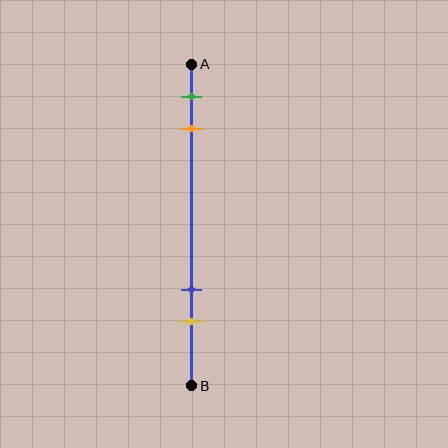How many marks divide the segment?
There are 4 marks dividing the segment.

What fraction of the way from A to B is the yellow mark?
The yellow mark is approximately 80% (0.8) of the way from A to B.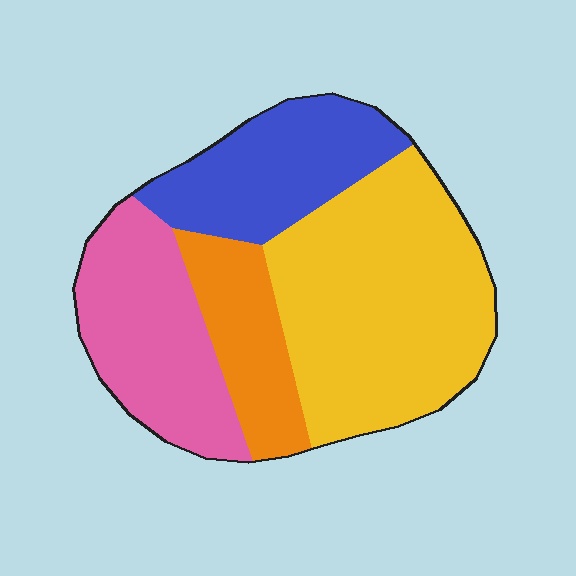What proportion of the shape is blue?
Blue covers around 20% of the shape.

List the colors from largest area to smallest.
From largest to smallest: yellow, pink, blue, orange.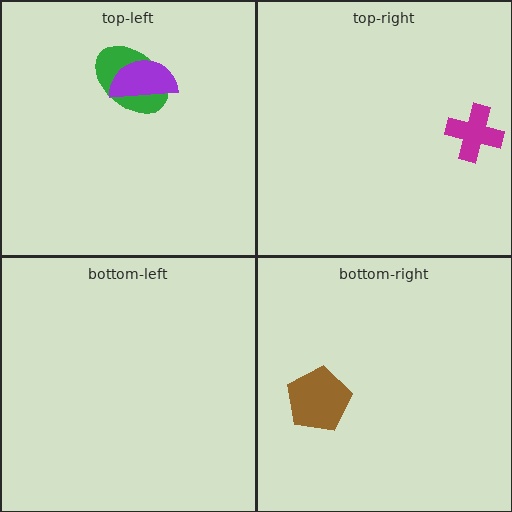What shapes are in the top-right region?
The magenta cross.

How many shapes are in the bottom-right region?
1.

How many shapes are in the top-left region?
2.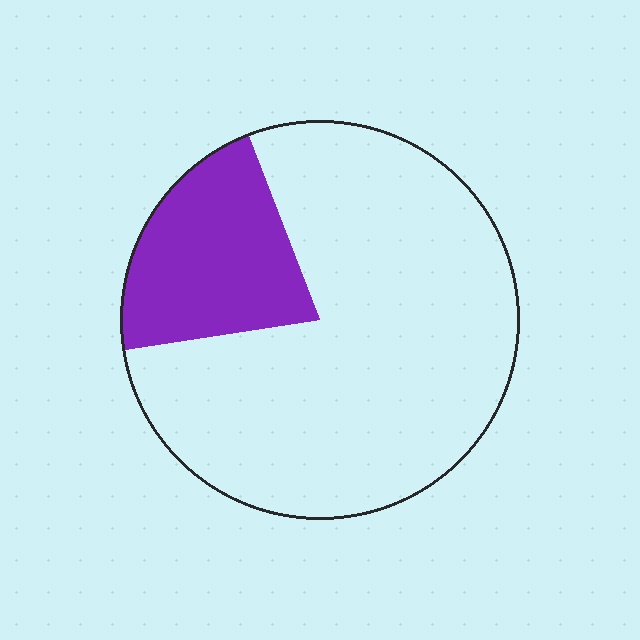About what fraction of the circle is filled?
About one fifth (1/5).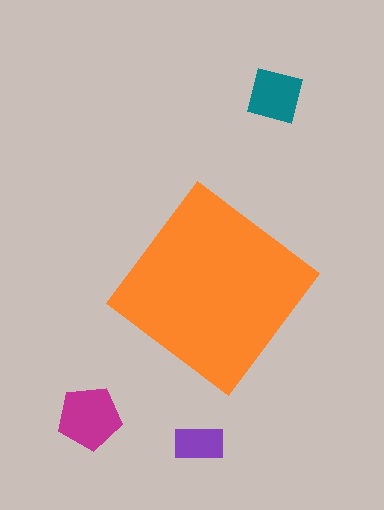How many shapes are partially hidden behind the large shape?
0 shapes are partially hidden.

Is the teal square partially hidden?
No, the teal square is fully visible.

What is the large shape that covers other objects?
An orange diamond.